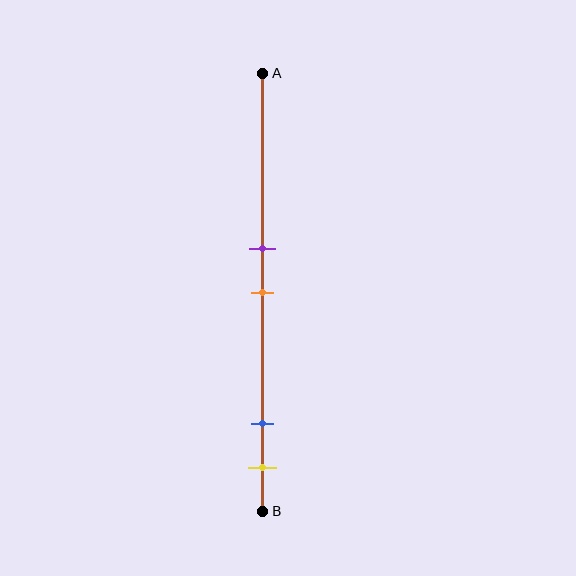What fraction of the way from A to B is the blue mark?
The blue mark is approximately 80% (0.8) of the way from A to B.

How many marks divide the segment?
There are 4 marks dividing the segment.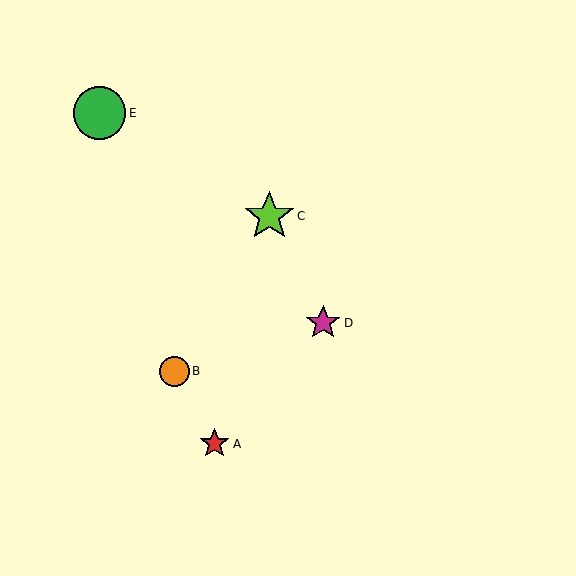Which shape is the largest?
The green circle (labeled E) is the largest.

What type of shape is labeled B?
Shape B is an orange circle.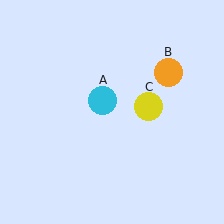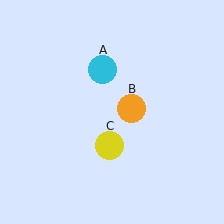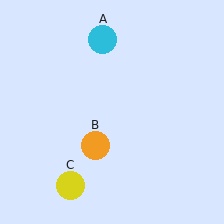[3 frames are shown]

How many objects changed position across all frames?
3 objects changed position: cyan circle (object A), orange circle (object B), yellow circle (object C).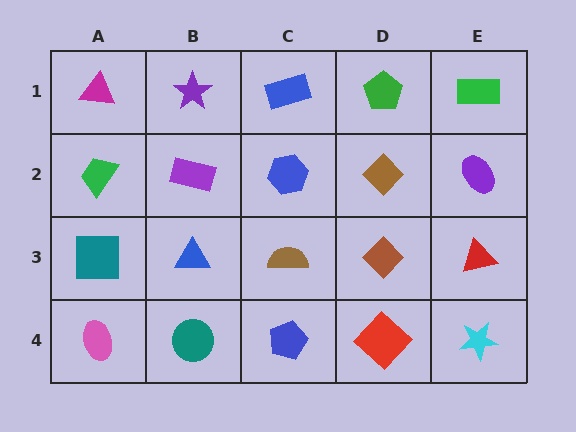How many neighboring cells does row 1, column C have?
3.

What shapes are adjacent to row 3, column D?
A brown diamond (row 2, column D), a red diamond (row 4, column D), a brown semicircle (row 3, column C), a red triangle (row 3, column E).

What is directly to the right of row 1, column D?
A green rectangle.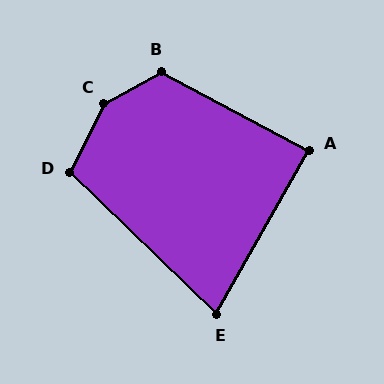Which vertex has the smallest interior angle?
E, at approximately 76 degrees.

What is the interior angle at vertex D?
Approximately 107 degrees (obtuse).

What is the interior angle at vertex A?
Approximately 89 degrees (approximately right).